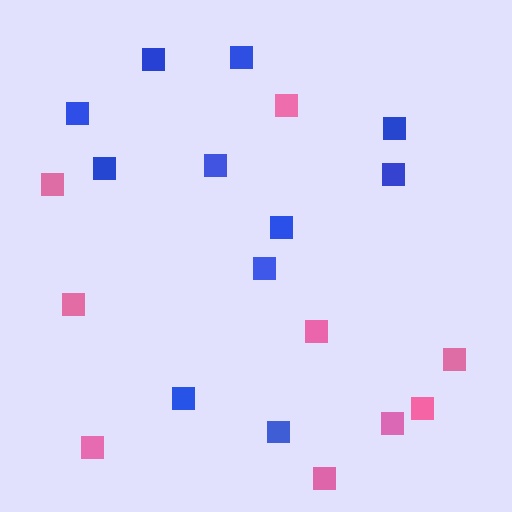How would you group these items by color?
There are 2 groups: one group of pink squares (9) and one group of blue squares (11).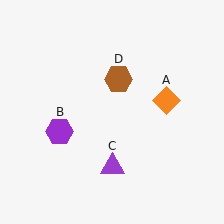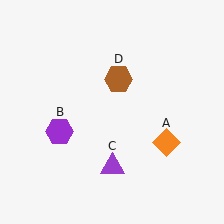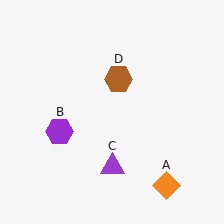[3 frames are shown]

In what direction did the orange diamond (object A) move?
The orange diamond (object A) moved down.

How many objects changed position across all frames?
1 object changed position: orange diamond (object A).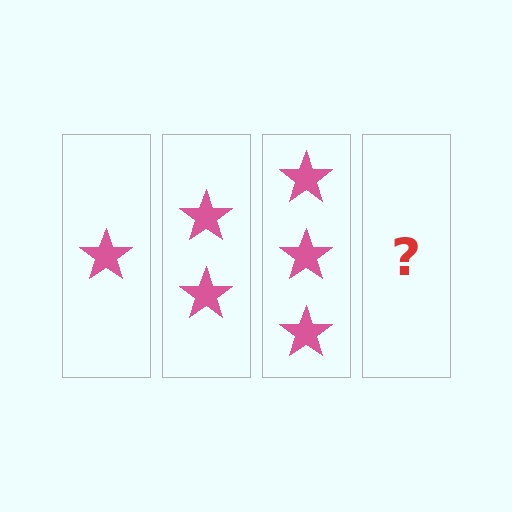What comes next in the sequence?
The next element should be 4 stars.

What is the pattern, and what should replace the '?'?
The pattern is that each step adds one more star. The '?' should be 4 stars.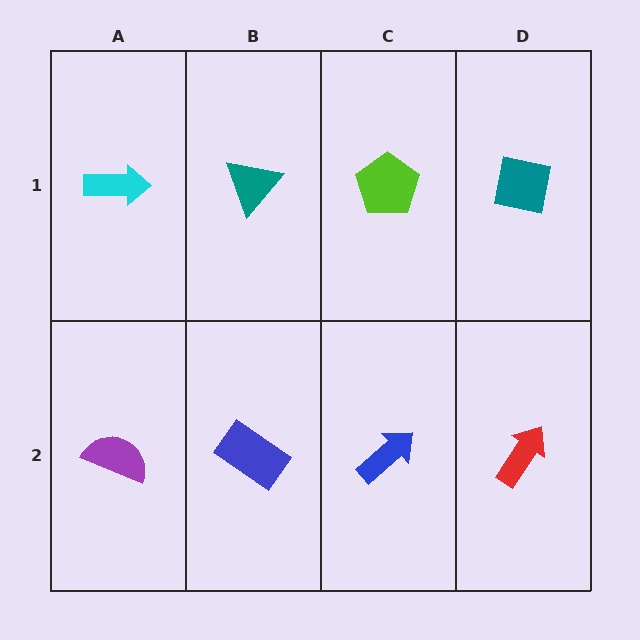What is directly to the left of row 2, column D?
A blue arrow.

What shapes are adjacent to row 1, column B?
A blue rectangle (row 2, column B), a cyan arrow (row 1, column A), a lime pentagon (row 1, column C).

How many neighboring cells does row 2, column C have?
3.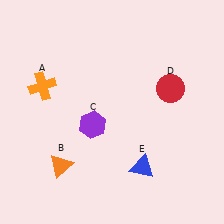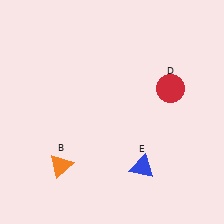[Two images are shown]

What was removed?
The purple hexagon (C), the orange cross (A) were removed in Image 2.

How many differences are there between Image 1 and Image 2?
There are 2 differences between the two images.